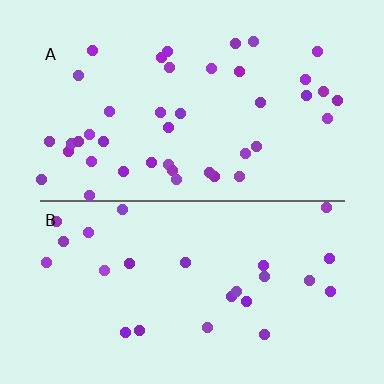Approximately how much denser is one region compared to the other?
Approximately 1.6× — region A over region B.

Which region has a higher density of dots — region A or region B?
A (the top).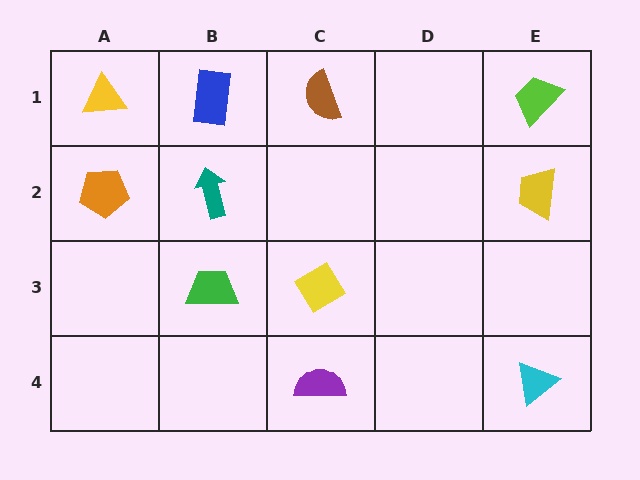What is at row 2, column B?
A teal arrow.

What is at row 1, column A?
A yellow triangle.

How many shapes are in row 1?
4 shapes.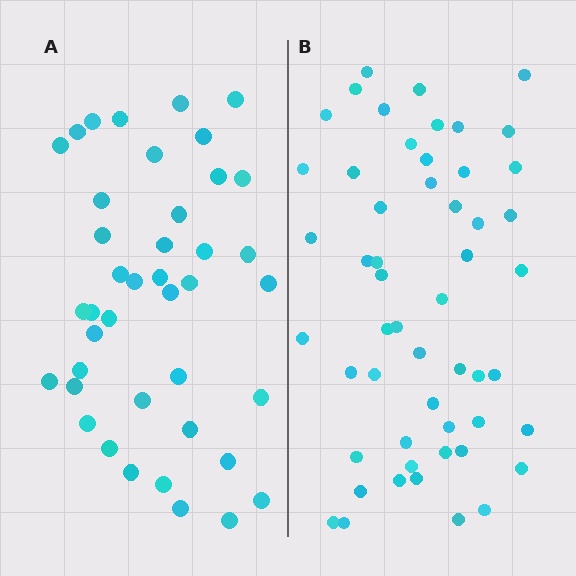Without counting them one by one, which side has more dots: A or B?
Region B (the right region) has more dots.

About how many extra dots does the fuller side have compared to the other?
Region B has roughly 12 or so more dots than region A.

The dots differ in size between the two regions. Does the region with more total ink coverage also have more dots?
No. Region A has more total ink coverage because its dots are larger, but region B actually contains more individual dots. Total area can be misleading — the number of items is what matters here.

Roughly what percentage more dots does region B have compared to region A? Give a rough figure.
About 30% more.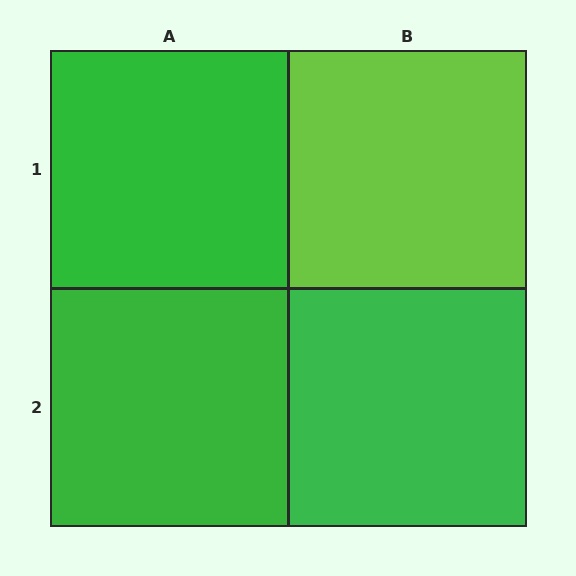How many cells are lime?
1 cell is lime.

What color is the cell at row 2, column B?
Green.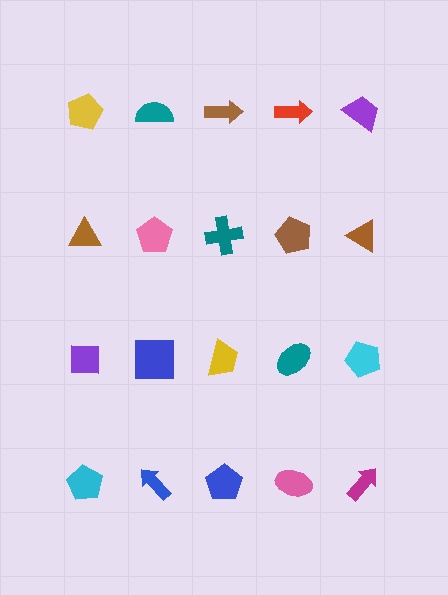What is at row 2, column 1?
A brown triangle.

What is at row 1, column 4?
A red arrow.